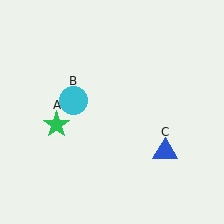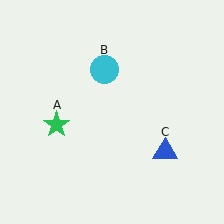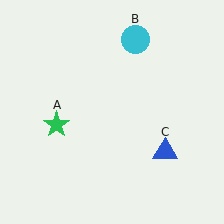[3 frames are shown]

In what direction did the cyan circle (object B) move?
The cyan circle (object B) moved up and to the right.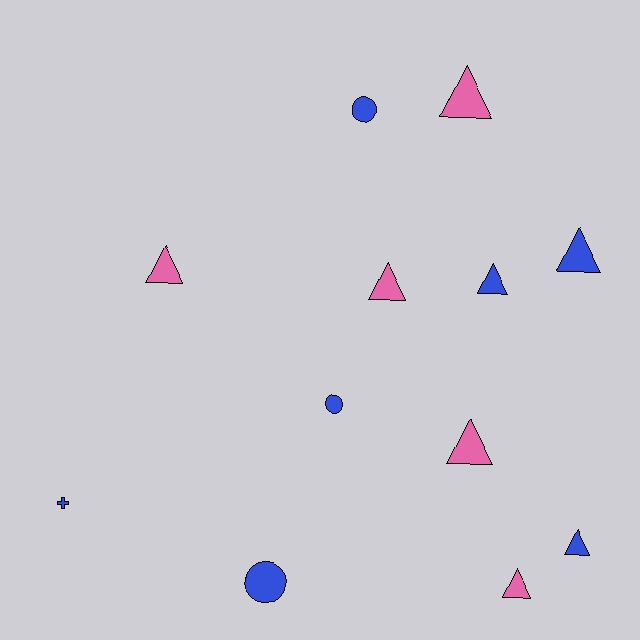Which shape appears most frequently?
Triangle, with 8 objects.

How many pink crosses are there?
There are no pink crosses.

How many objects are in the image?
There are 12 objects.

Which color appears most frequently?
Blue, with 7 objects.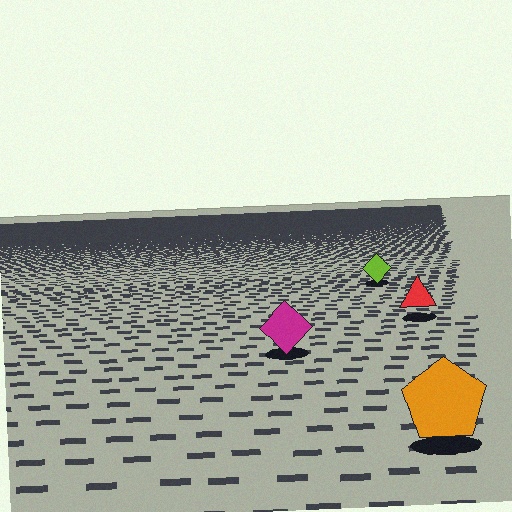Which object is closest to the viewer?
The orange pentagon is closest. The texture marks near it are larger and more spread out.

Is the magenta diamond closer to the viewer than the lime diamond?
Yes. The magenta diamond is closer — you can tell from the texture gradient: the ground texture is coarser near it.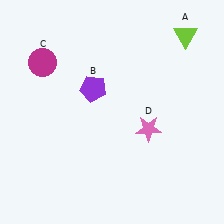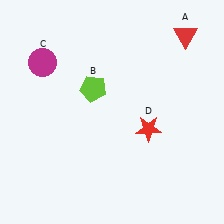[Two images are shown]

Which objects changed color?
A changed from lime to red. B changed from purple to lime. D changed from pink to red.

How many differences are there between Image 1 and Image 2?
There are 3 differences between the two images.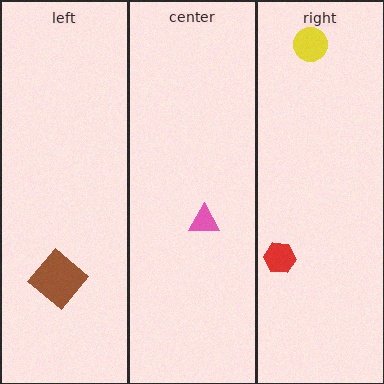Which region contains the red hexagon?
The right region.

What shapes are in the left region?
The brown diamond.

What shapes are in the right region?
The red hexagon, the yellow circle.